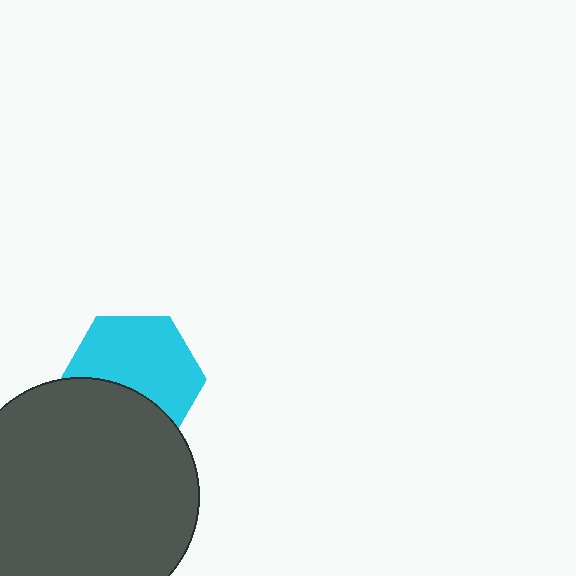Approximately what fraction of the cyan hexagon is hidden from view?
Roughly 37% of the cyan hexagon is hidden behind the dark gray circle.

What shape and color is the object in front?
The object in front is a dark gray circle.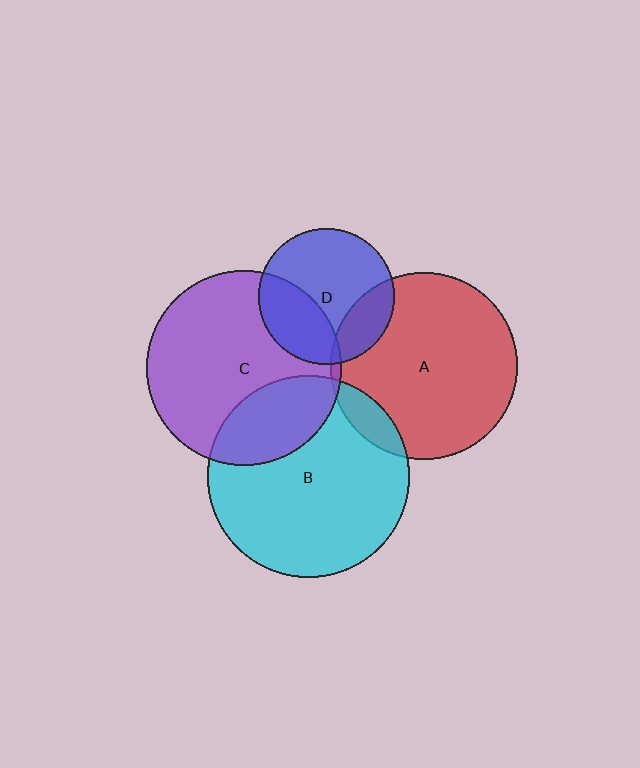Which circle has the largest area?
Circle B (cyan).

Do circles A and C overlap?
Yes.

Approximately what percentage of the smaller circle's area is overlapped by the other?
Approximately 5%.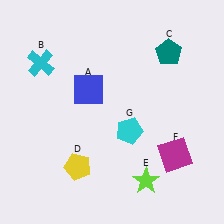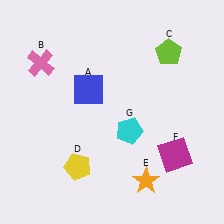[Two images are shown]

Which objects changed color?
B changed from cyan to pink. C changed from teal to lime. E changed from lime to orange.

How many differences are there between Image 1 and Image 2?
There are 3 differences between the two images.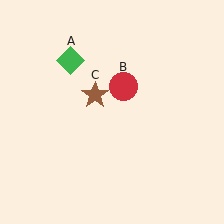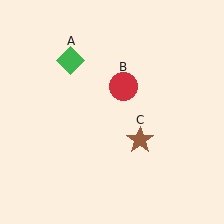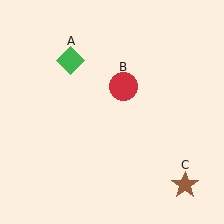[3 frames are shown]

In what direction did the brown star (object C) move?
The brown star (object C) moved down and to the right.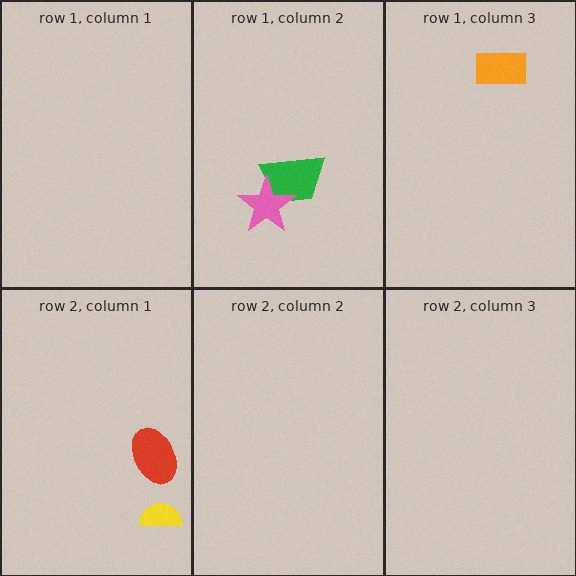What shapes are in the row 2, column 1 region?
The yellow semicircle, the red ellipse.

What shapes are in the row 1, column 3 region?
The orange rectangle.